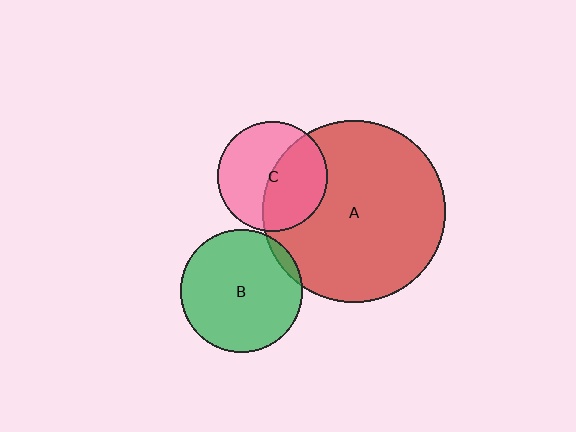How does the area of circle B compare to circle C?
Approximately 1.2 times.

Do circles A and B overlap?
Yes.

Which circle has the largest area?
Circle A (red).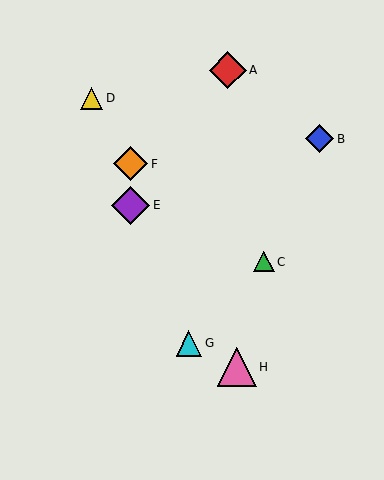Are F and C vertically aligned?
No, F is at x≈131 and C is at x≈264.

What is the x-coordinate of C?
Object C is at x≈264.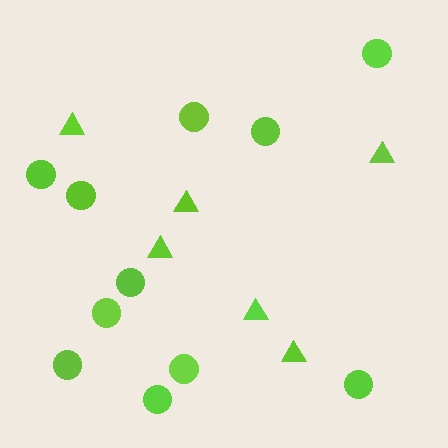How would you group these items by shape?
There are 2 groups: one group of circles (11) and one group of triangles (6).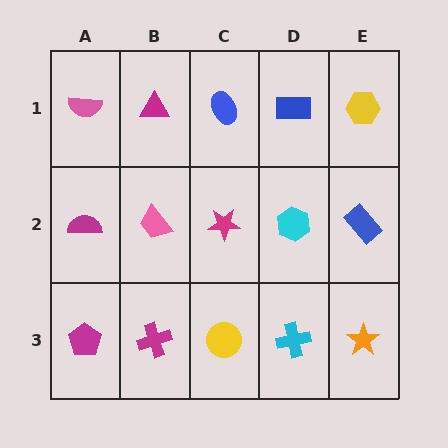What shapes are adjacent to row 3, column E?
A blue rectangle (row 2, column E), a cyan cross (row 3, column D).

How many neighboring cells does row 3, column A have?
2.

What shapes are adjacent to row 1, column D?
A cyan hexagon (row 2, column D), a blue ellipse (row 1, column C), a yellow hexagon (row 1, column E).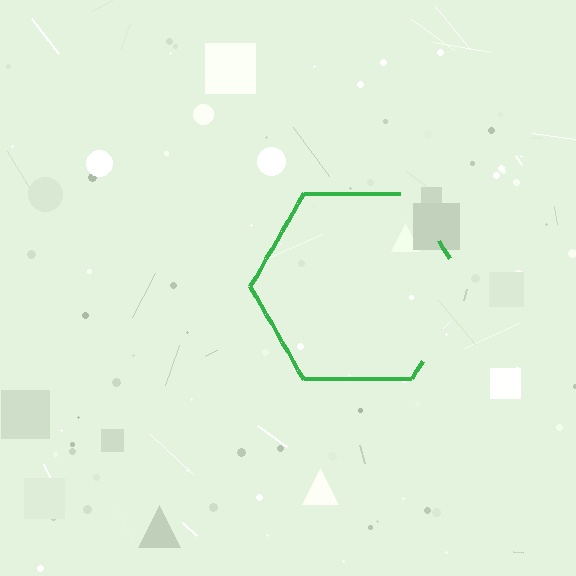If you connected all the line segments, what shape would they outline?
They would outline a hexagon.